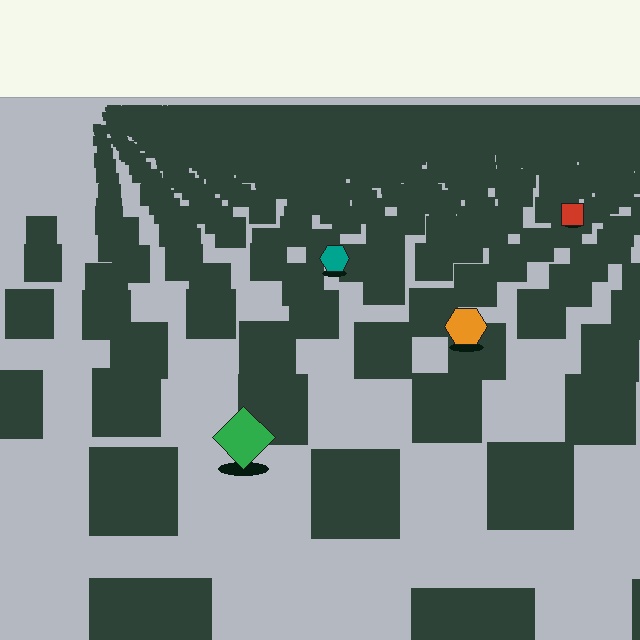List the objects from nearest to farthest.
From nearest to farthest: the green diamond, the orange hexagon, the teal hexagon, the red square.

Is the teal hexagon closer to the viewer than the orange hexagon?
No. The orange hexagon is closer — you can tell from the texture gradient: the ground texture is coarser near it.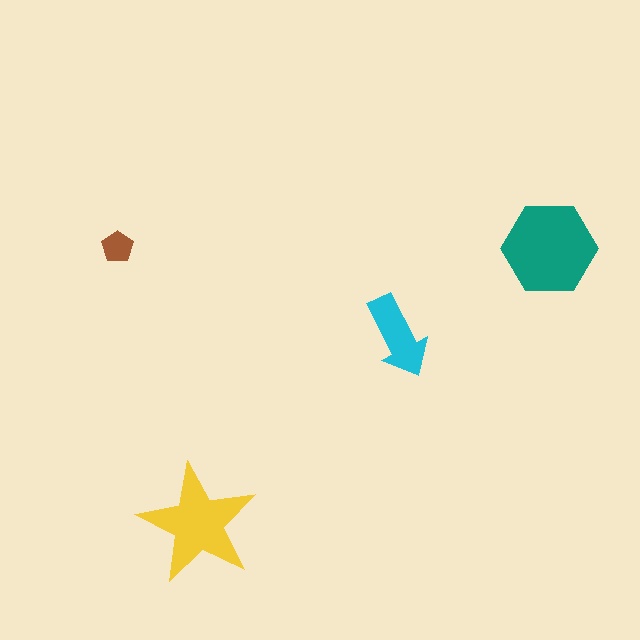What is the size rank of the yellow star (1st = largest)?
2nd.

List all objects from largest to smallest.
The teal hexagon, the yellow star, the cyan arrow, the brown pentagon.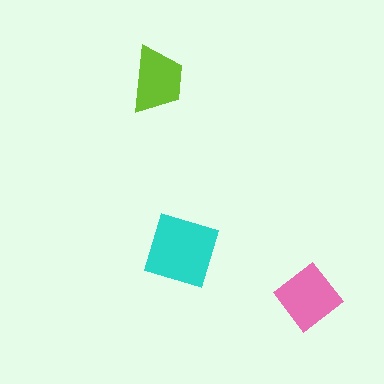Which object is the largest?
The cyan diamond.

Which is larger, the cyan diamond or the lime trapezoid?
The cyan diamond.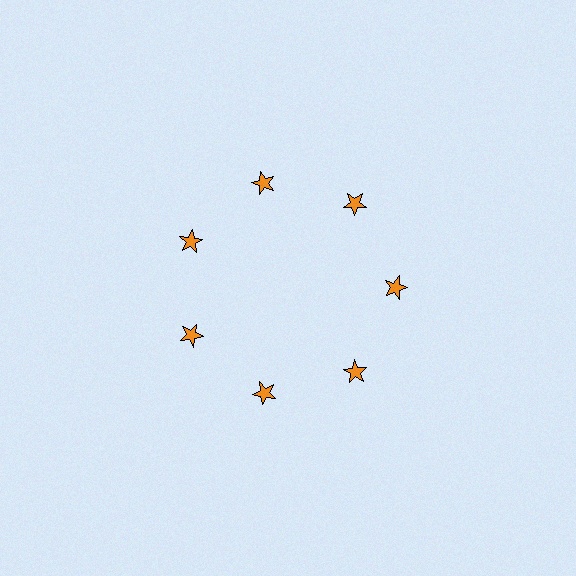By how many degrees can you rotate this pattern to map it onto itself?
The pattern maps onto itself every 51 degrees of rotation.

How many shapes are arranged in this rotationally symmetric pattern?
There are 7 shapes, arranged in 7 groups of 1.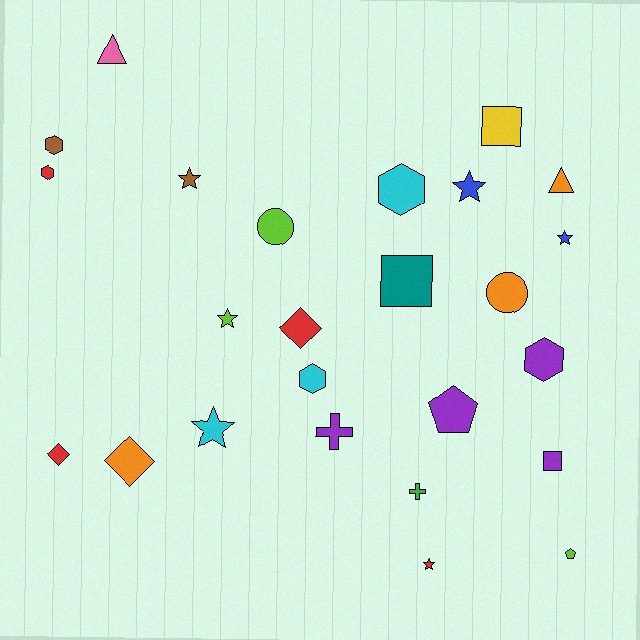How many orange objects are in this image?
There are 3 orange objects.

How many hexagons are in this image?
There are 5 hexagons.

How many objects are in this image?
There are 25 objects.